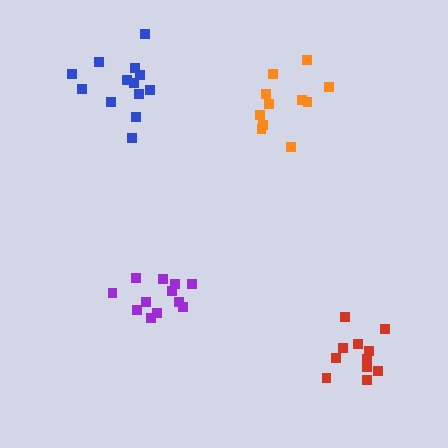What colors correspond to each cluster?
The clusters are colored: orange, red, blue, purple.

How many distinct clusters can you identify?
There are 4 distinct clusters.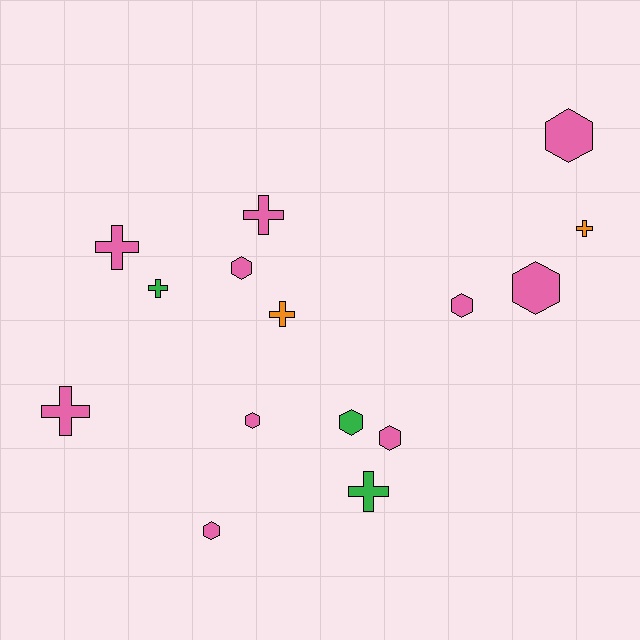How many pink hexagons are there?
There are 7 pink hexagons.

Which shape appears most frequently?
Hexagon, with 8 objects.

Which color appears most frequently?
Pink, with 10 objects.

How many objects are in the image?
There are 15 objects.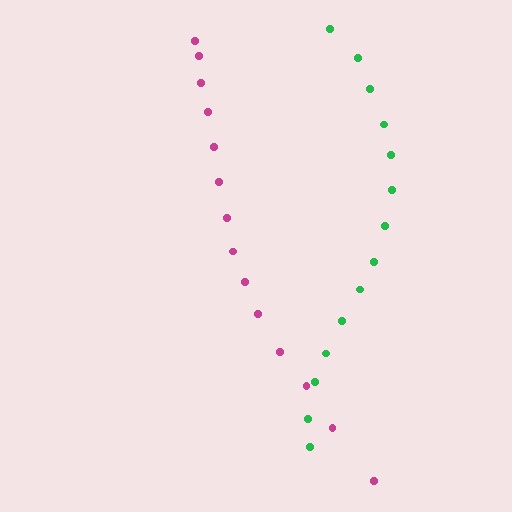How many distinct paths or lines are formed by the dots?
There are 2 distinct paths.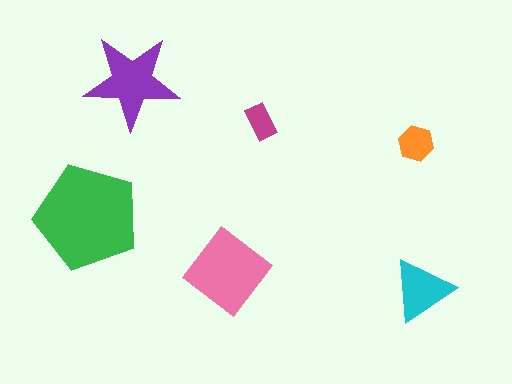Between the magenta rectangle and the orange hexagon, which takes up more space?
The orange hexagon.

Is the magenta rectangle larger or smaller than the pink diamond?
Smaller.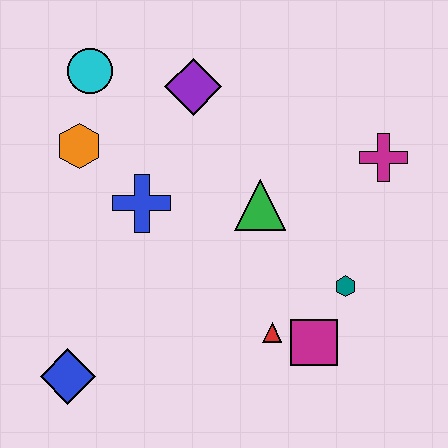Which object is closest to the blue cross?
The orange hexagon is closest to the blue cross.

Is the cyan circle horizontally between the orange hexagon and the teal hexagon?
Yes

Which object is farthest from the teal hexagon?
The cyan circle is farthest from the teal hexagon.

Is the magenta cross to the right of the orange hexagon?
Yes